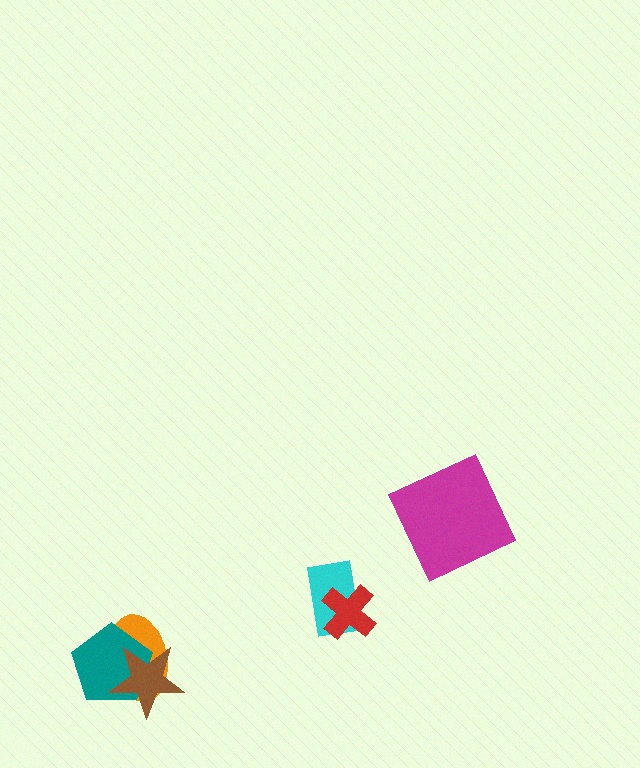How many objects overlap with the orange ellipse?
2 objects overlap with the orange ellipse.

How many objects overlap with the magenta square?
0 objects overlap with the magenta square.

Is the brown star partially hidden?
No, no other shape covers it.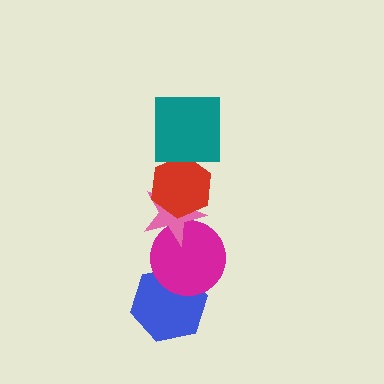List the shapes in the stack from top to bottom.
From top to bottom: the teal square, the red hexagon, the pink star, the magenta circle, the blue hexagon.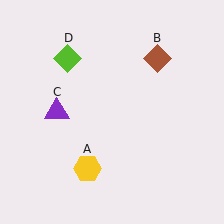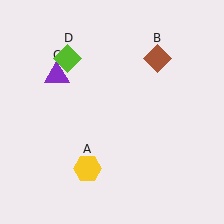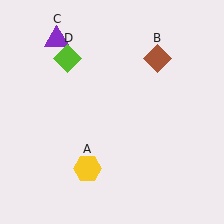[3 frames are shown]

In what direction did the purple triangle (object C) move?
The purple triangle (object C) moved up.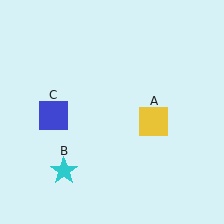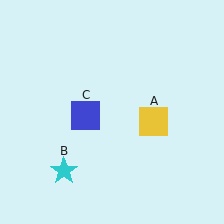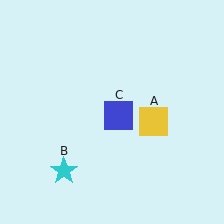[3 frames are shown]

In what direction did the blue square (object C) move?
The blue square (object C) moved right.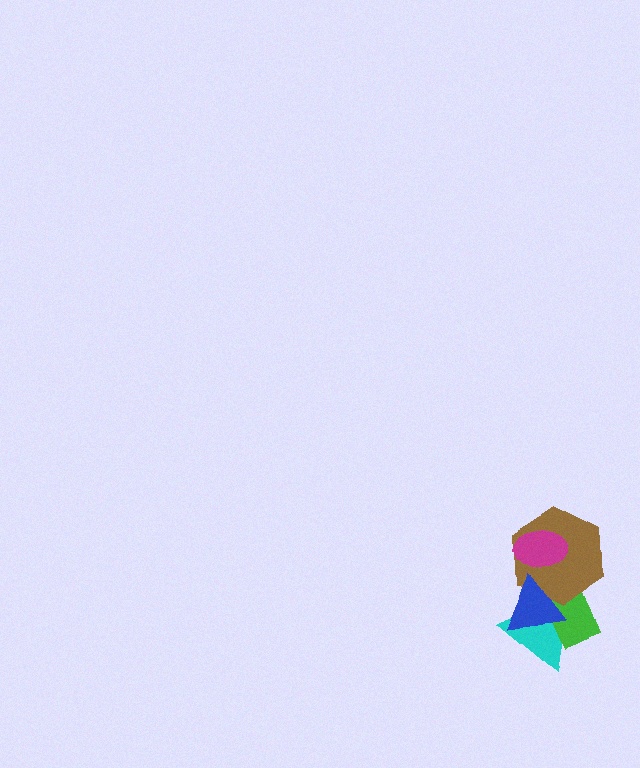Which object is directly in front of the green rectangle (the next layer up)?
The brown hexagon is directly in front of the green rectangle.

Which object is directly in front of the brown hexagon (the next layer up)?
The magenta ellipse is directly in front of the brown hexagon.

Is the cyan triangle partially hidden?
Yes, it is partially covered by another shape.